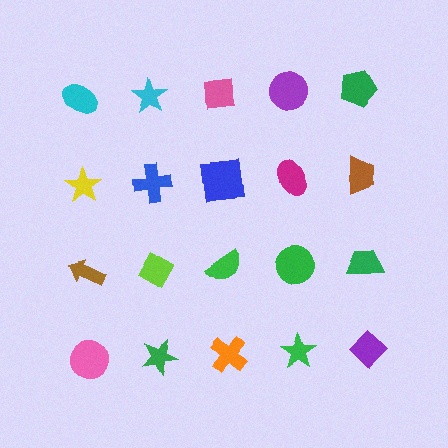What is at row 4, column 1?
A pink circle.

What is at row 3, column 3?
A green semicircle.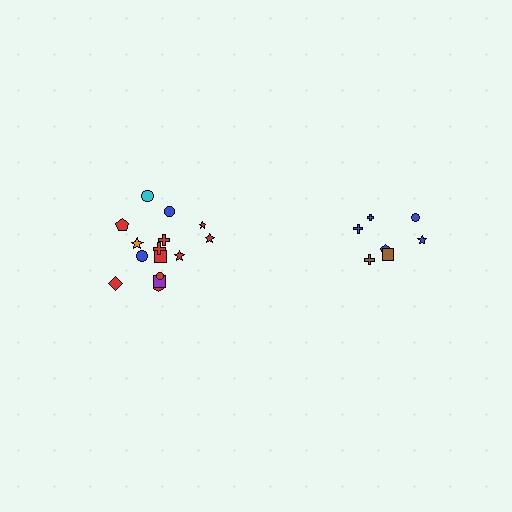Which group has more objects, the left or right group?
The left group.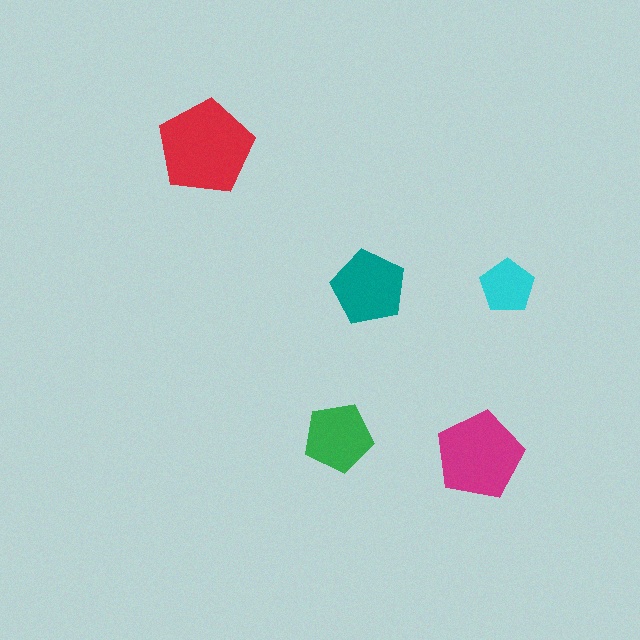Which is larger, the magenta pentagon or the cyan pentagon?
The magenta one.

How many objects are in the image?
There are 5 objects in the image.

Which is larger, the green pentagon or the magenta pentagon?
The magenta one.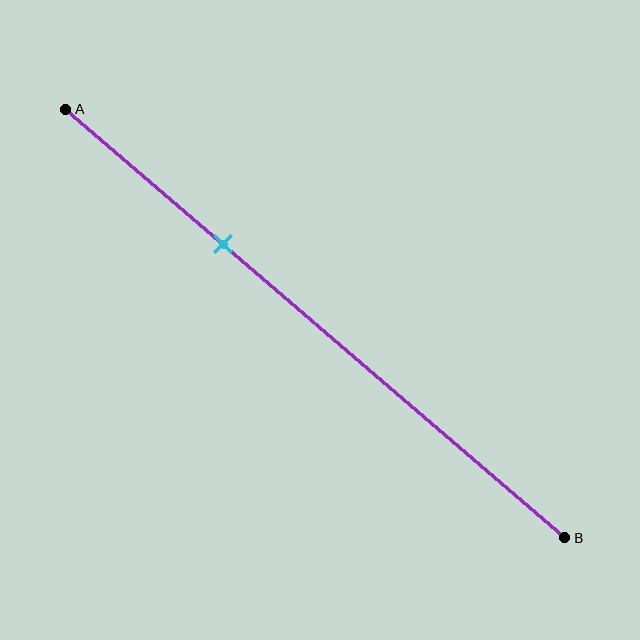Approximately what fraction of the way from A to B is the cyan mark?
The cyan mark is approximately 30% of the way from A to B.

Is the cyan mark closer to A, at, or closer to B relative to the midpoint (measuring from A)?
The cyan mark is closer to point A than the midpoint of segment AB.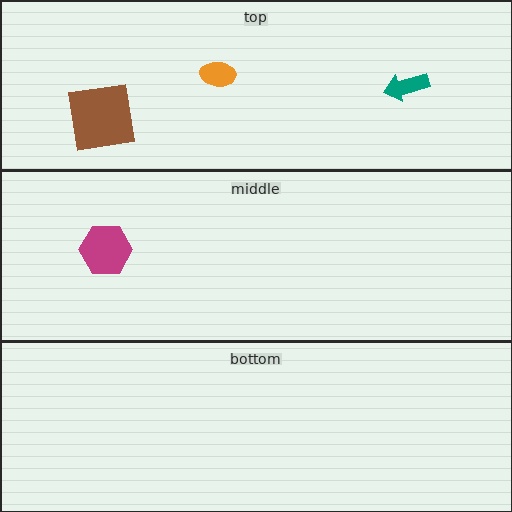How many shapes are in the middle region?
1.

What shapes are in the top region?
The teal arrow, the brown square, the orange ellipse.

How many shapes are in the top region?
3.